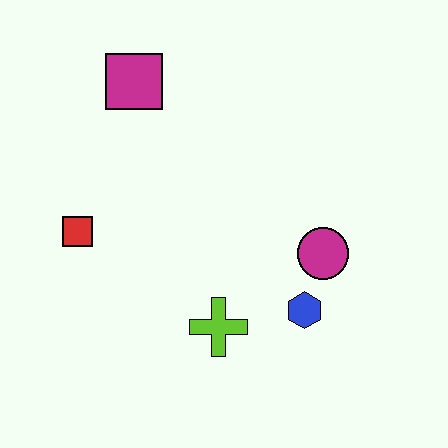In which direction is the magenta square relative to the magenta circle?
The magenta square is to the left of the magenta circle.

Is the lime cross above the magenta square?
No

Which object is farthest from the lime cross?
The magenta square is farthest from the lime cross.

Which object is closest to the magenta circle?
The blue hexagon is closest to the magenta circle.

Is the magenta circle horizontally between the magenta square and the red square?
No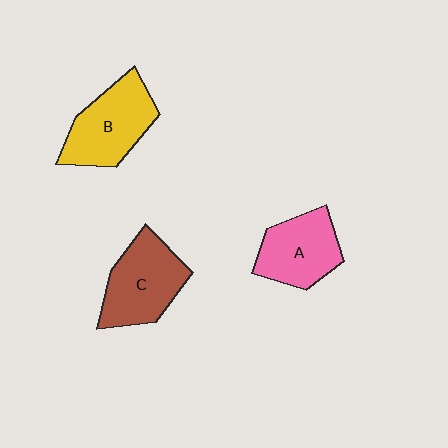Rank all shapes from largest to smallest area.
From largest to smallest: C (brown), B (yellow), A (pink).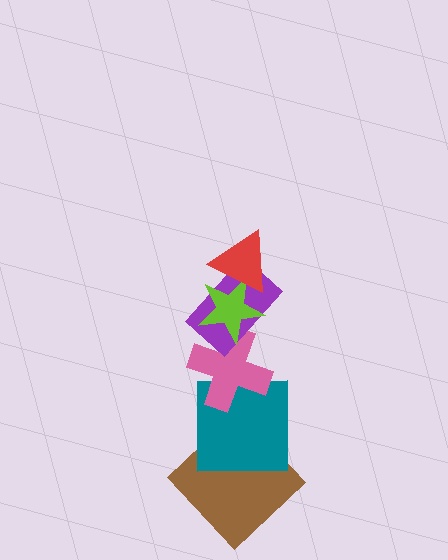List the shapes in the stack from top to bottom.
From top to bottom: the red triangle, the lime star, the purple rectangle, the pink cross, the teal square, the brown diamond.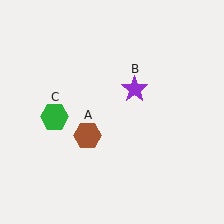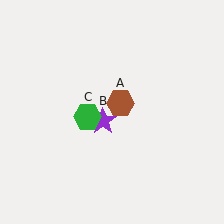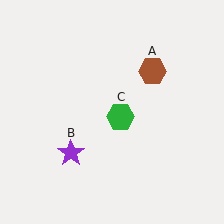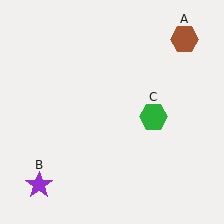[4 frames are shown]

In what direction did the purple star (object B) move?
The purple star (object B) moved down and to the left.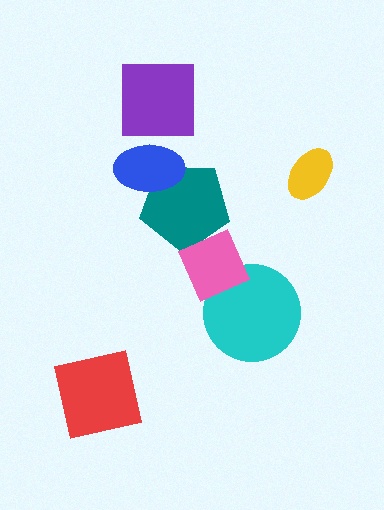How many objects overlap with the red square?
0 objects overlap with the red square.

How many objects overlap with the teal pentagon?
2 objects overlap with the teal pentagon.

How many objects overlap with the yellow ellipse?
0 objects overlap with the yellow ellipse.